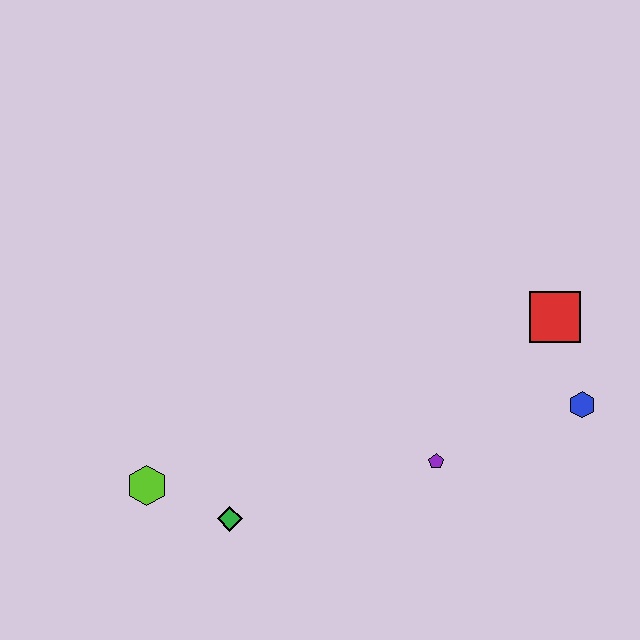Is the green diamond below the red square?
Yes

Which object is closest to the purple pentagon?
The blue hexagon is closest to the purple pentagon.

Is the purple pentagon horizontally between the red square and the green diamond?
Yes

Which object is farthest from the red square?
The lime hexagon is farthest from the red square.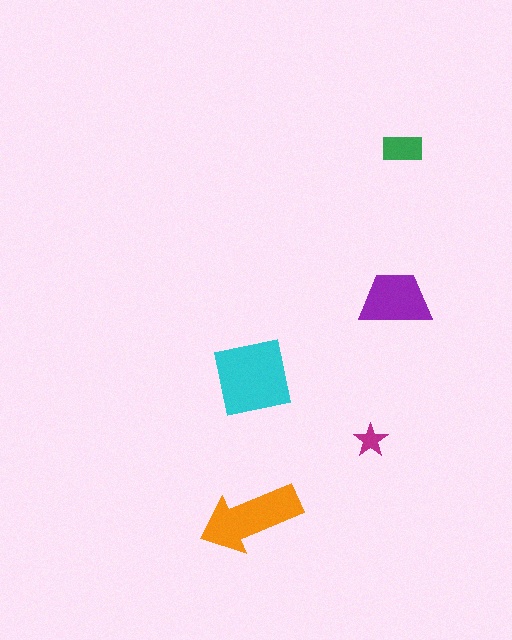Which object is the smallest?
The magenta star.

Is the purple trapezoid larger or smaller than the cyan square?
Smaller.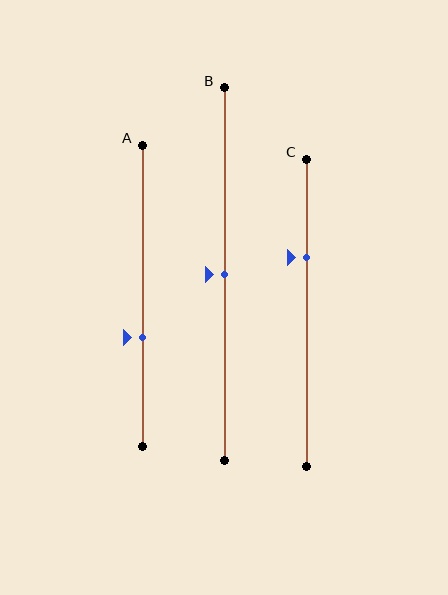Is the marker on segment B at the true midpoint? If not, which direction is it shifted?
Yes, the marker on segment B is at the true midpoint.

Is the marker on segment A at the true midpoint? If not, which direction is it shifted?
No, the marker on segment A is shifted downward by about 14% of the segment length.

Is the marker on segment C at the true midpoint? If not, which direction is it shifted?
No, the marker on segment C is shifted upward by about 18% of the segment length.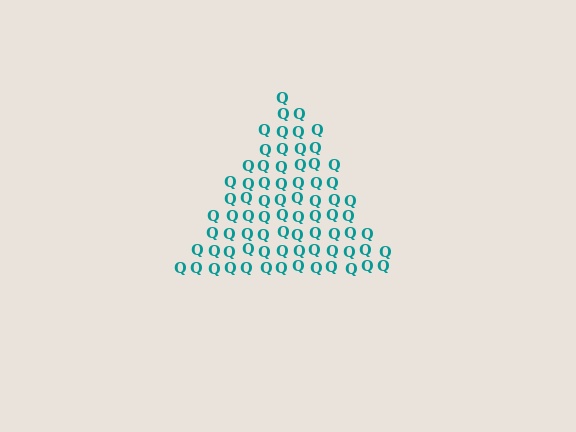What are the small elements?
The small elements are letter Q's.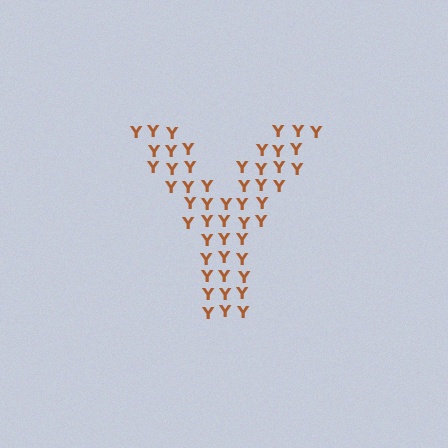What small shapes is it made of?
It is made of small letter Y's.